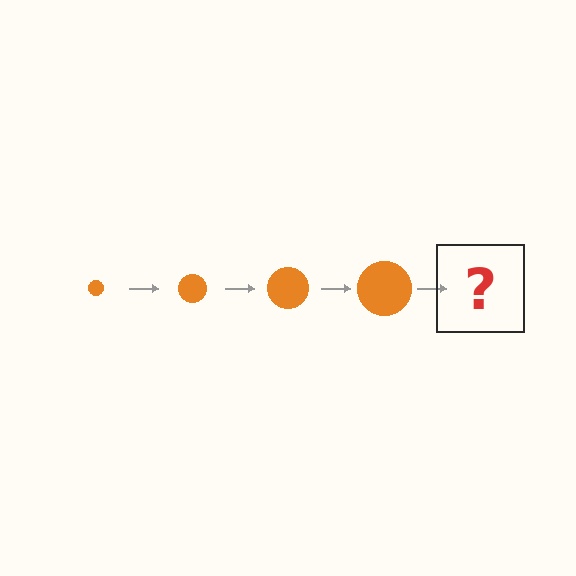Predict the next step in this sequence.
The next step is an orange circle, larger than the previous one.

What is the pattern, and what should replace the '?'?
The pattern is that the circle gets progressively larger each step. The '?' should be an orange circle, larger than the previous one.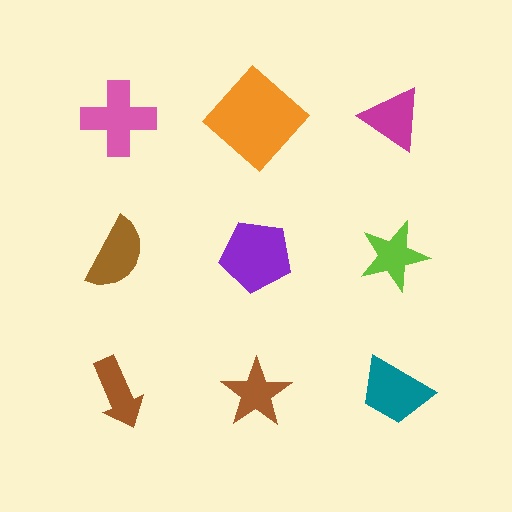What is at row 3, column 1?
A brown arrow.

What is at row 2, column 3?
A lime star.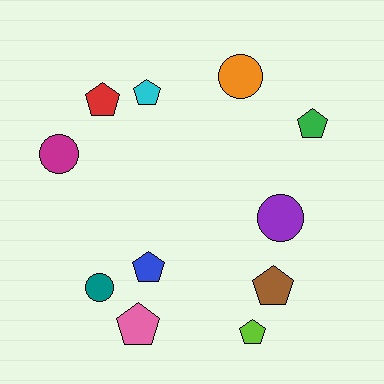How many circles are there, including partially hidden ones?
There are 4 circles.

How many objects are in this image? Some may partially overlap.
There are 11 objects.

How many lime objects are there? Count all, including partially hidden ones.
There is 1 lime object.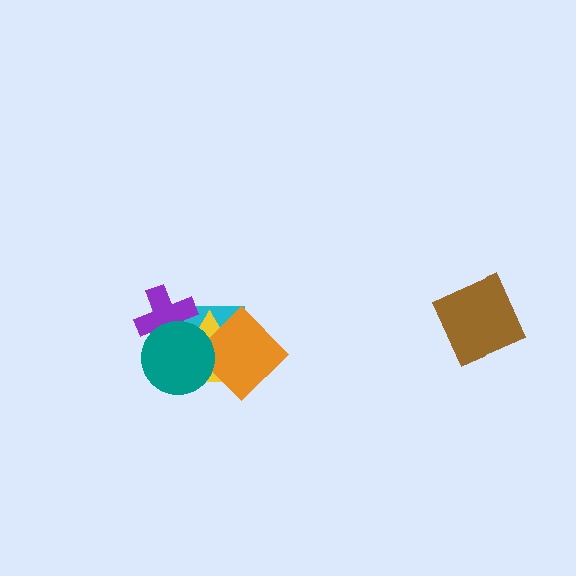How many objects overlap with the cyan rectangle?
4 objects overlap with the cyan rectangle.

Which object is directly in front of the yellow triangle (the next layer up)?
The orange diamond is directly in front of the yellow triangle.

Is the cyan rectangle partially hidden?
Yes, it is partially covered by another shape.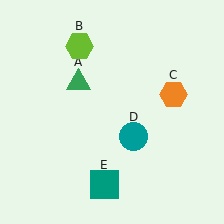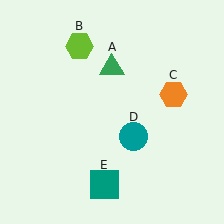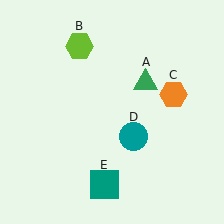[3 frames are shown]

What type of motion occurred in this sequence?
The green triangle (object A) rotated clockwise around the center of the scene.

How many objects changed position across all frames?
1 object changed position: green triangle (object A).